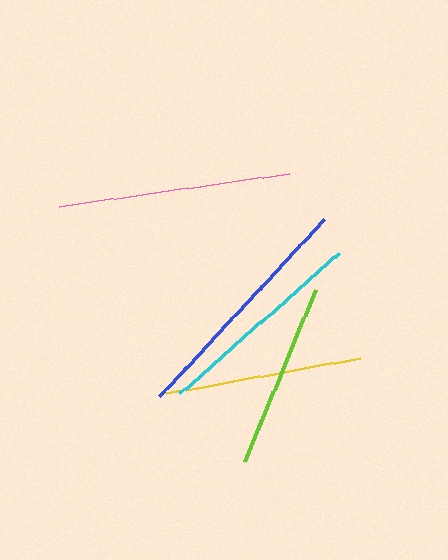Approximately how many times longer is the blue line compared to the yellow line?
The blue line is approximately 1.2 times the length of the yellow line.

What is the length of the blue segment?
The blue segment is approximately 242 pixels long.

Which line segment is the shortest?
The lime line is the shortest at approximately 187 pixels.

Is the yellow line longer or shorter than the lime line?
The yellow line is longer than the lime line.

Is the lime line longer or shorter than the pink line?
The pink line is longer than the lime line.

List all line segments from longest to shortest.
From longest to shortest: blue, pink, cyan, yellow, lime.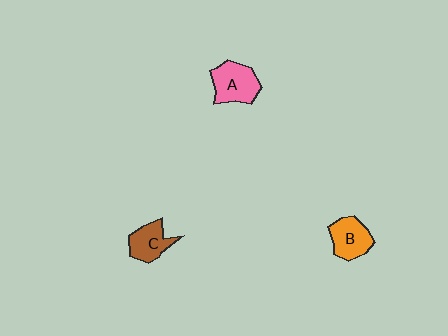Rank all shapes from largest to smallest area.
From largest to smallest: A (pink), B (orange), C (brown).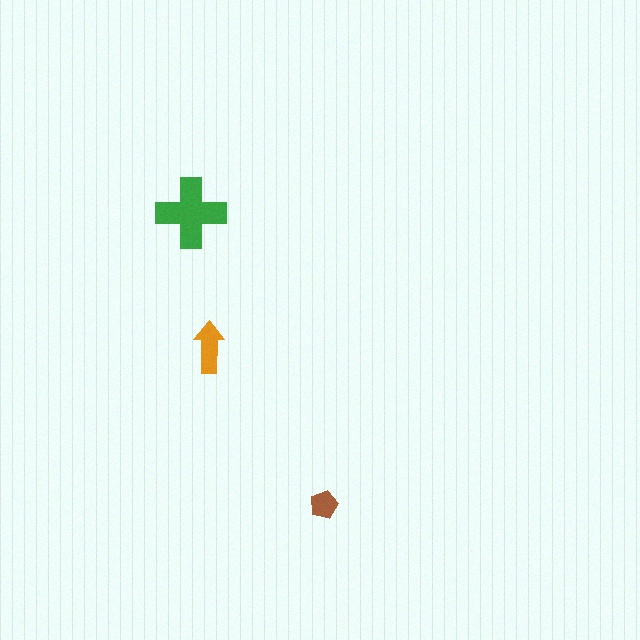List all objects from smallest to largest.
The brown pentagon, the orange arrow, the green cross.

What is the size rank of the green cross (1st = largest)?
1st.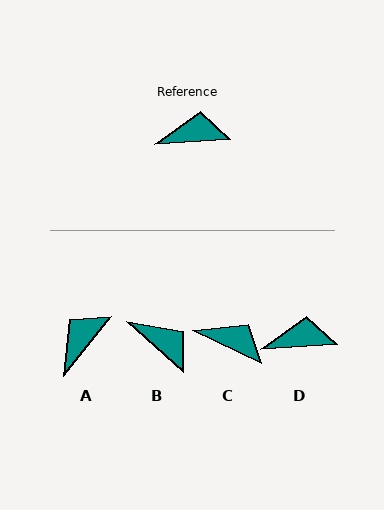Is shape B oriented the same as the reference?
No, it is off by about 46 degrees.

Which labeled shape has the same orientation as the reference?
D.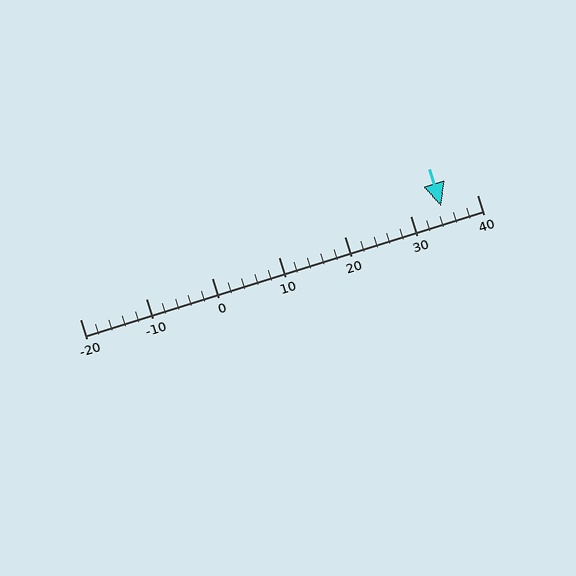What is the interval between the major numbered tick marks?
The major tick marks are spaced 10 units apart.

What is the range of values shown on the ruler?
The ruler shows values from -20 to 40.